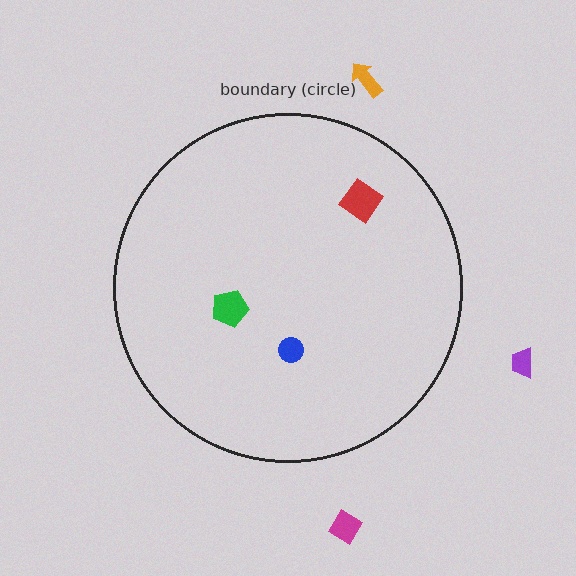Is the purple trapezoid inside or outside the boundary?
Outside.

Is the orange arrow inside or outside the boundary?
Outside.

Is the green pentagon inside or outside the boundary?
Inside.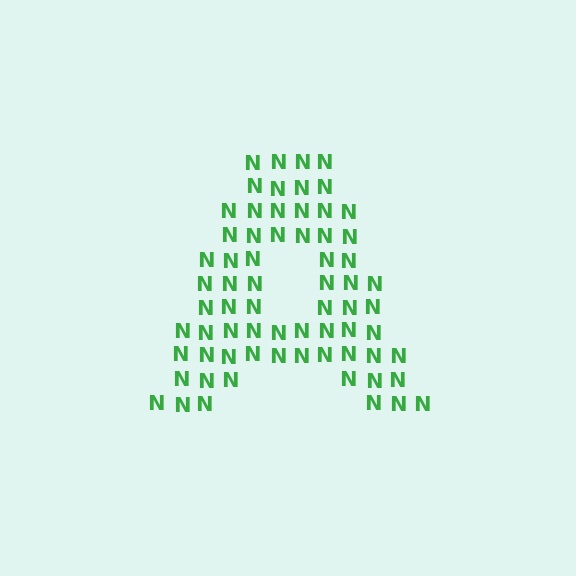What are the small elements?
The small elements are letter N's.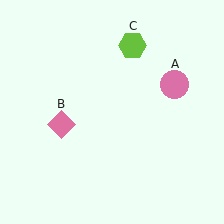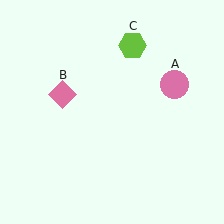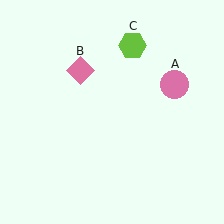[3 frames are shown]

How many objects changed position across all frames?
1 object changed position: pink diamond (object B).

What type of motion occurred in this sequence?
The pink diamond (object B) rotated clockwise around the center of the scene.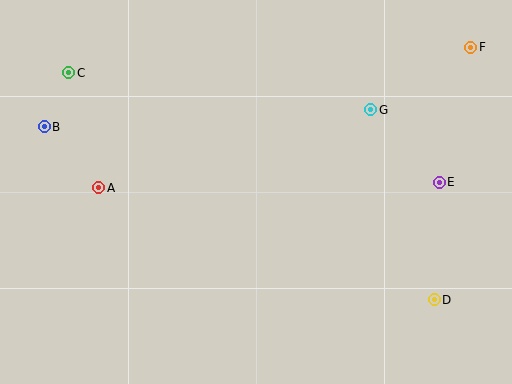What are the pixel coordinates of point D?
Point D is at (434, 300).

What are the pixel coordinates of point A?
Point A is at (99, 188).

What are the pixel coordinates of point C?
Point C is at (69, 73).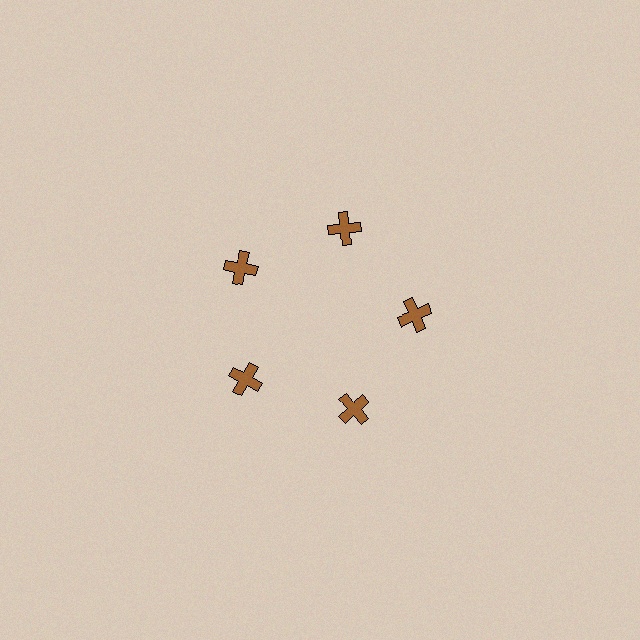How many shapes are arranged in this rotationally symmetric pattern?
There are 5 shapes, arranged in 5 groups of 1.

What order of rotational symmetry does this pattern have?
This pattern has 5-fold rotational symmetry.